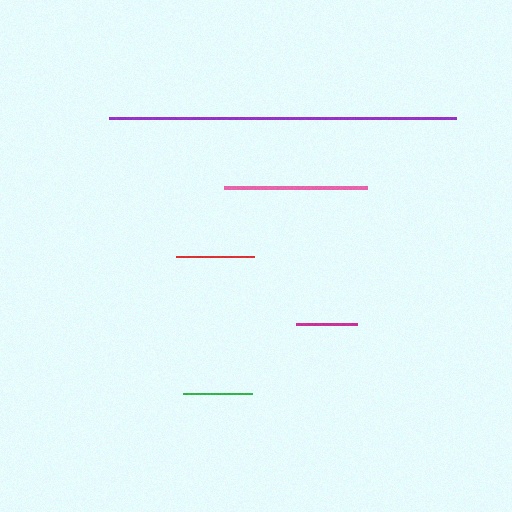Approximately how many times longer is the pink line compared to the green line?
The pink line is approximately 2.1 times the length of the green line.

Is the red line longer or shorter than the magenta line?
The red line is longer than the magenta line.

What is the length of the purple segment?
The purple segment is approximately 347 pixels long.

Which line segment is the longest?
The purple line is the longest at approximately 347 pixels.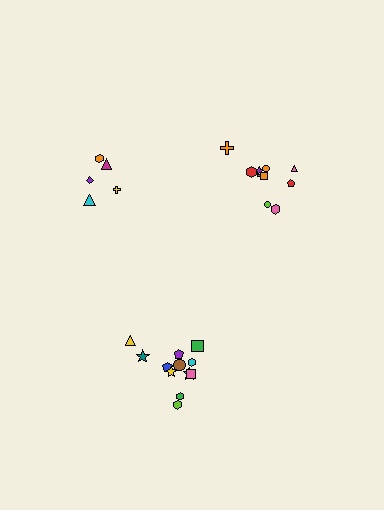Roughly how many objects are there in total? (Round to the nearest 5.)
Roughly 25 objects in total.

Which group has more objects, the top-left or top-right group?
The top-right group.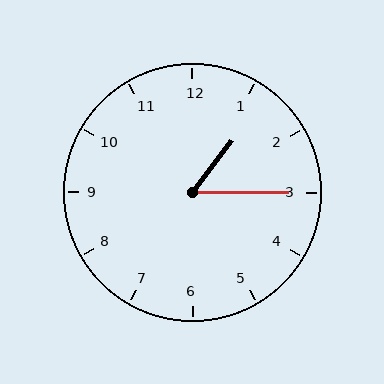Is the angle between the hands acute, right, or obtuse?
It is acute.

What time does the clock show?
1:15.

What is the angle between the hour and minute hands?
Approximately 52 degrees.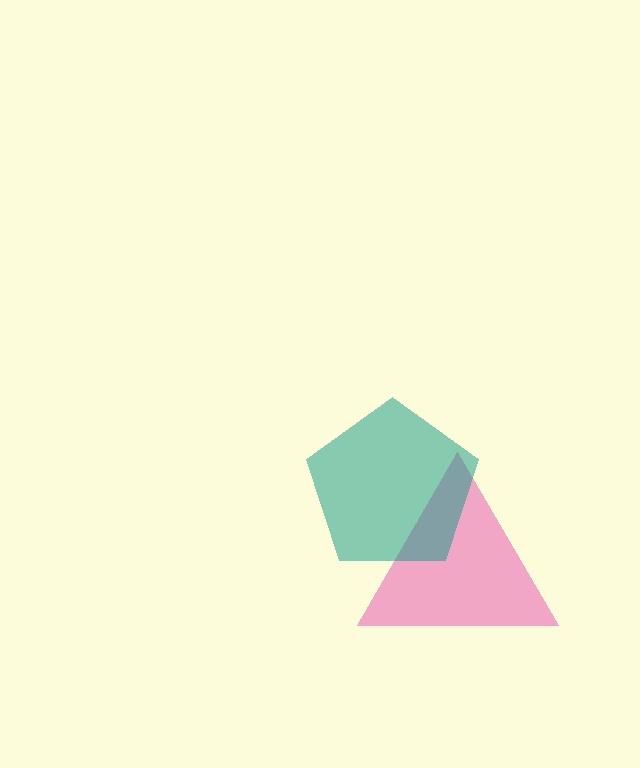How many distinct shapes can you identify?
There are 2 distinct shapes: a pink triangle, a teal pentagon.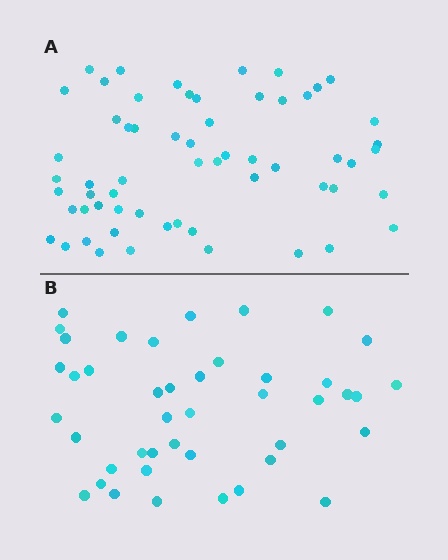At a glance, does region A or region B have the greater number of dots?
Region A (the top region) has more dots.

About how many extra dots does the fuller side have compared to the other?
Region A has approximately 15 more dots than region B.